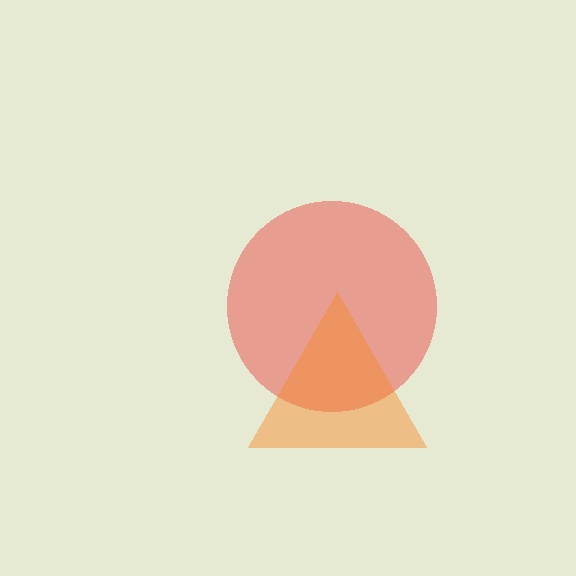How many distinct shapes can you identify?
There are 2 distinct shapes: a red circle, an orange triangle.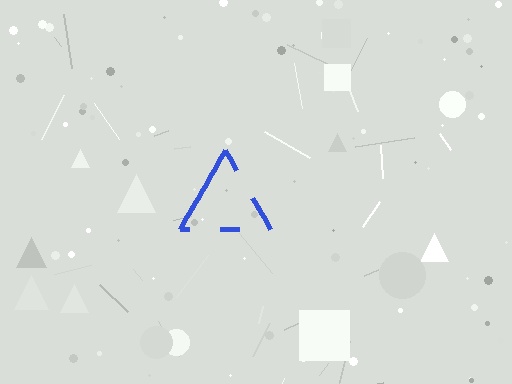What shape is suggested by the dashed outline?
The dashed outline suggests a triangle.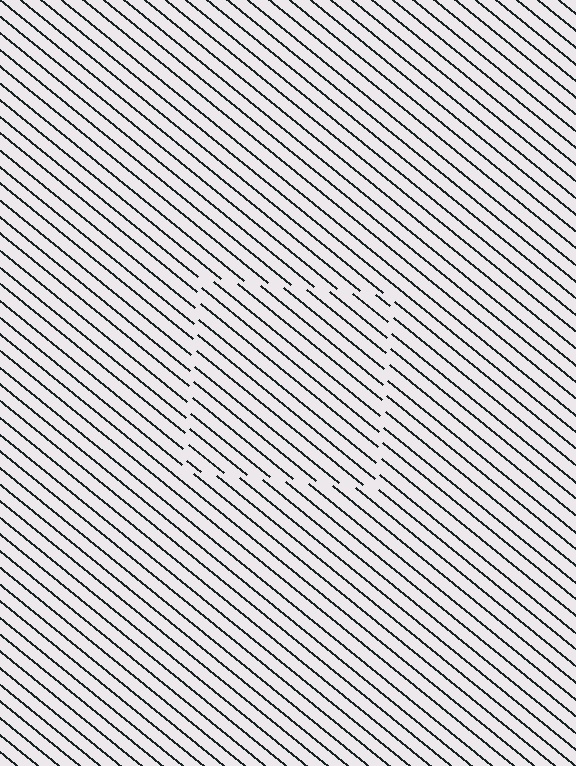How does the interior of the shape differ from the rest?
The interior of the shape contains the same grating, shifted by half a period — the contour is defined by the phase discontinuity where line-ends from the inner and outer gratings abut.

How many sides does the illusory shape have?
4 sides — the line-ends trace a square.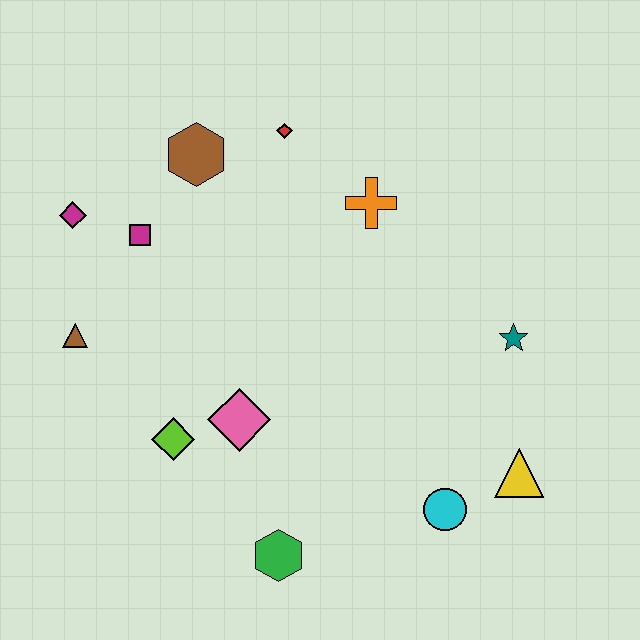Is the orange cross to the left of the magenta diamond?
No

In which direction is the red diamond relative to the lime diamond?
The red diamond is above the lime diamond.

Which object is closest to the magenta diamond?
The magenta square is closest to the magenta diamond.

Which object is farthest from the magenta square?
The yellow triangle is farthest from the magenta square.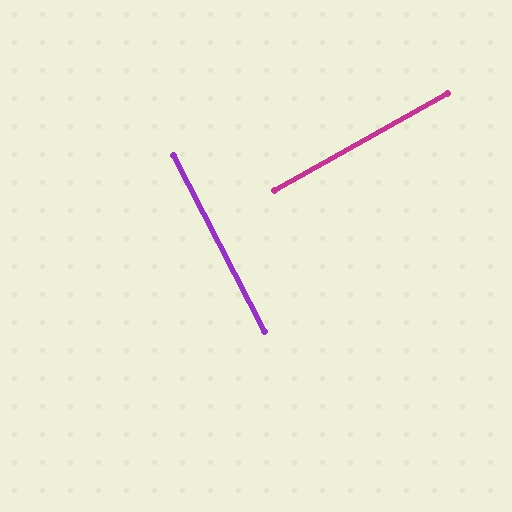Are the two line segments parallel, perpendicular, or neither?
Perpendicular — they meet at approximately 88°.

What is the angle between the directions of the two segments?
Approximately 88 degrees.